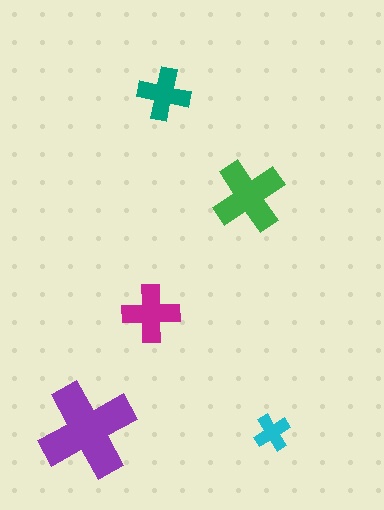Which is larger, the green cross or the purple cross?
The purple one.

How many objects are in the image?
There are 5 objects in the image.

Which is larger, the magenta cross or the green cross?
The green one.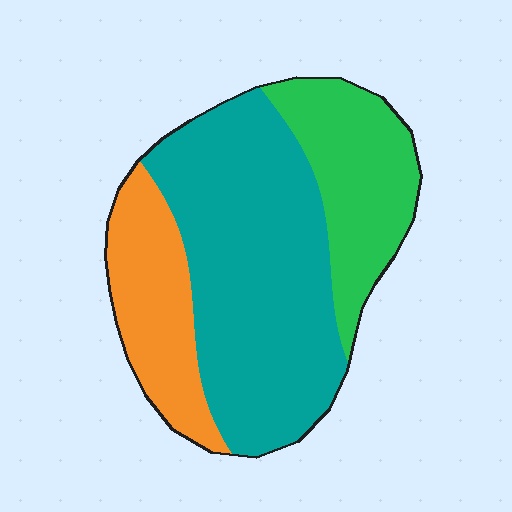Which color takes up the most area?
Teal, at roughly 55%.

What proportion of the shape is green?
Green takes up about one quarter (1/4) of the shape.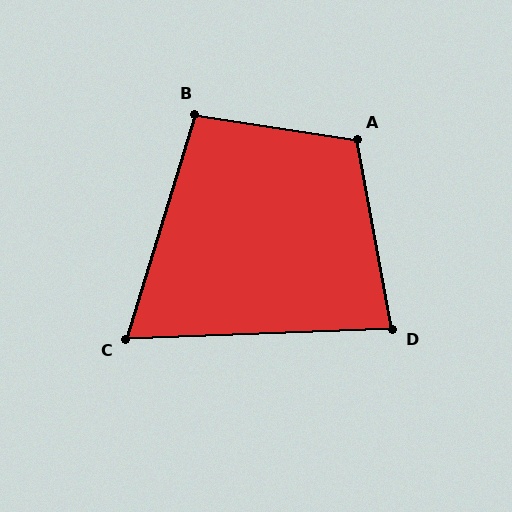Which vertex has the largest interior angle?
A, at approximately 109 degrees.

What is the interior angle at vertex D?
Approximately 82 degrees (acute).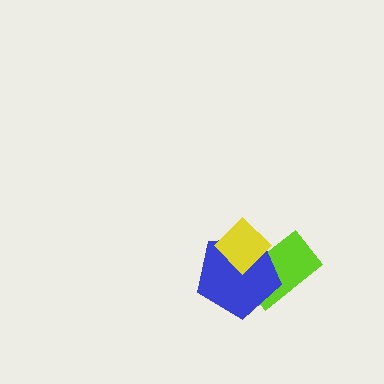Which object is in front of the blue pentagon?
The yellow diamond is in front of the blue pentagon.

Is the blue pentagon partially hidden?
Yes, it is partially covered by another shape.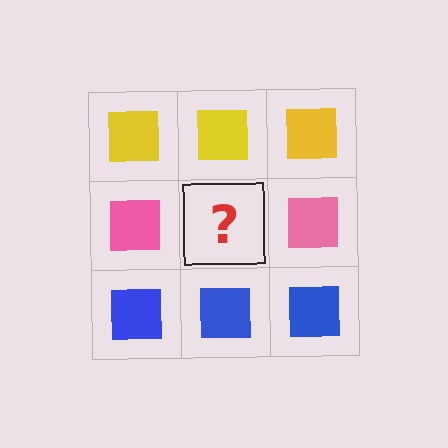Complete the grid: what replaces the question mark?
The question mark should be replaced with a pink square.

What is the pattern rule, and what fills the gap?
The rule is that each row has a consistent color. The gap should be filled with a pink square.